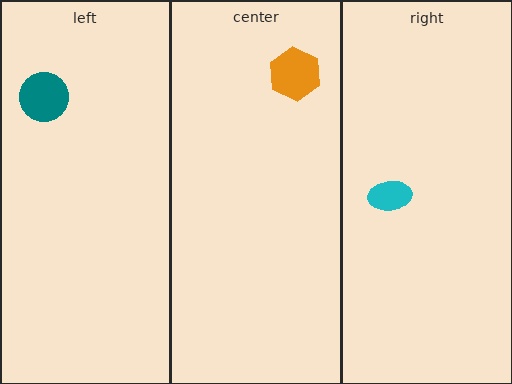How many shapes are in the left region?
1.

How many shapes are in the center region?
1.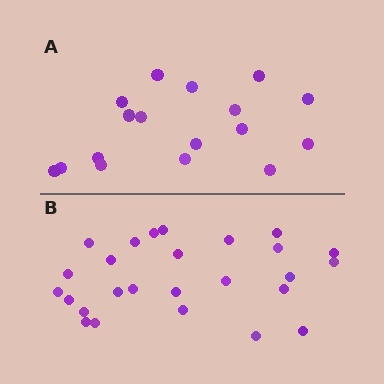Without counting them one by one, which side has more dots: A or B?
Region B (the bottom region) has more dots.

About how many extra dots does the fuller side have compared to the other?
Region B has roughly 8 or so more dots than region A.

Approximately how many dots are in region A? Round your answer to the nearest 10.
About 20 dots. (The exact count is 17, which rounds to 20.)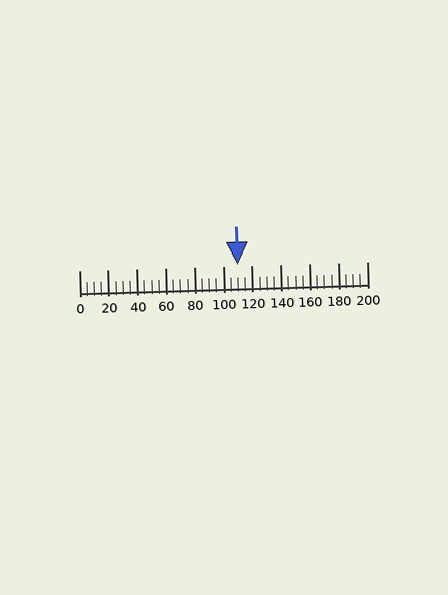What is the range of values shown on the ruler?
The ruler shows values from 0 to 200.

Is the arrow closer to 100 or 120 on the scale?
The arrow is closer to 120.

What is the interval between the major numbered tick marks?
The major tick marks are spaced 20 units apart.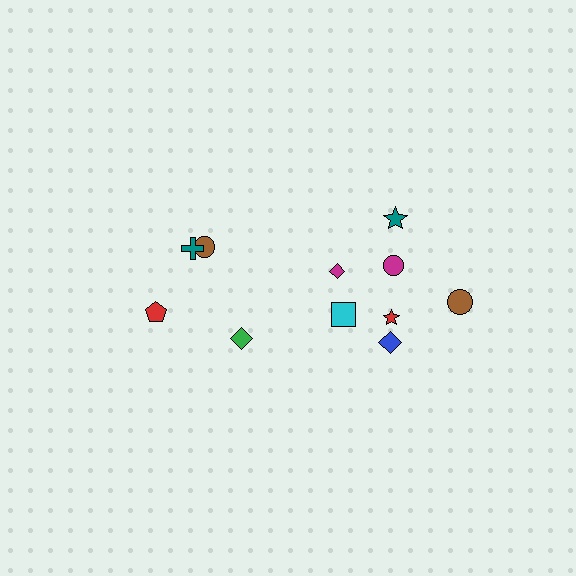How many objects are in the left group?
There are 4 objects.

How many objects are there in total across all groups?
There are 11 objects.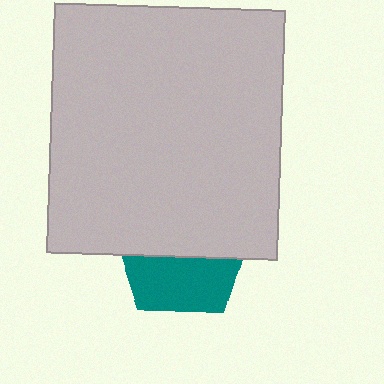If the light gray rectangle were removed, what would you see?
You would see the complete teal pentagon.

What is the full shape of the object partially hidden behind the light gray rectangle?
The partially hidden object is a teal pentagon.